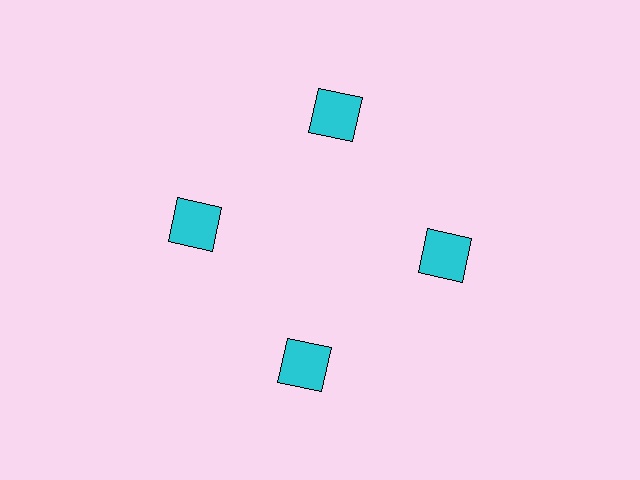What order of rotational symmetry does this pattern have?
This pattern has 4-fold rotational symmetry.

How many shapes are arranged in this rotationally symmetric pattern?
There are 4 shapes, arranged in 4 groups of 1.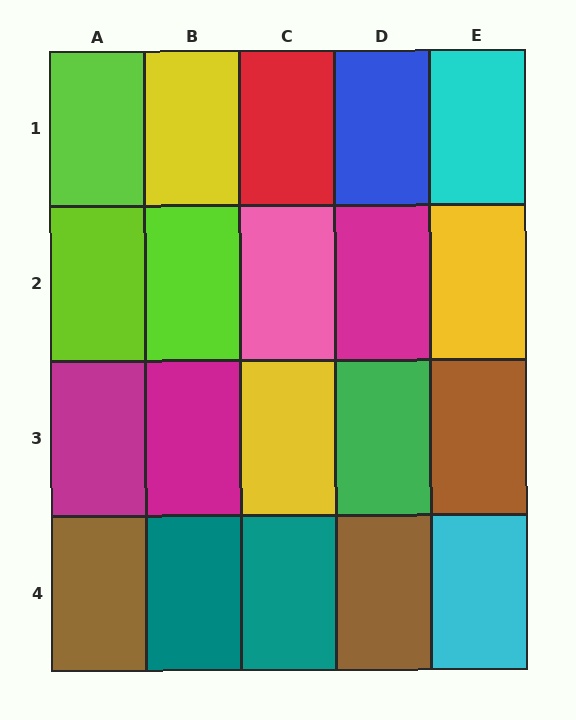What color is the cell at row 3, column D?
Green.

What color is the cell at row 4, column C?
Teal.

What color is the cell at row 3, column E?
Brown.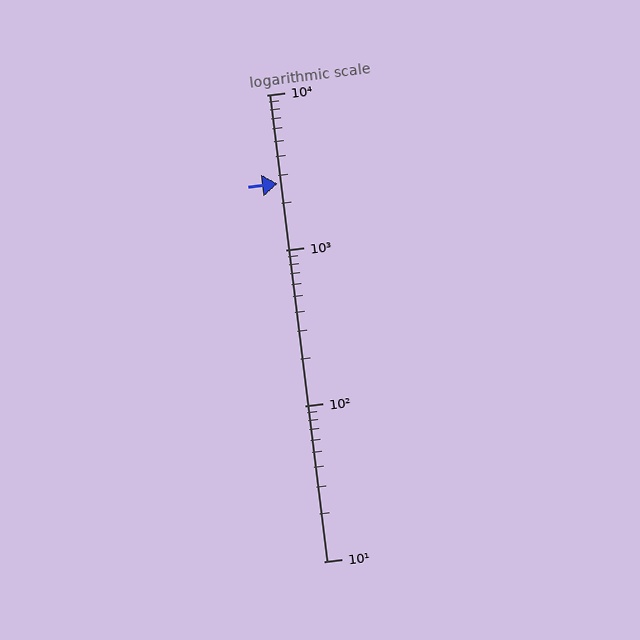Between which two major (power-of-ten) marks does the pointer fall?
The pointer is between 1000 and 10000.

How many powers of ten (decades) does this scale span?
The scale spans 3 decades, from 10 to 10000.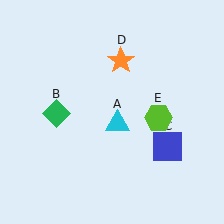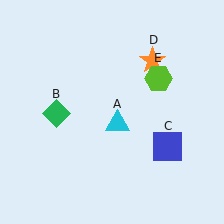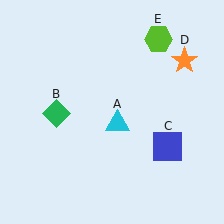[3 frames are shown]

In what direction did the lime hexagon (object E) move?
The lime hexagon (object E) moved up.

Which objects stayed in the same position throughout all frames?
Cyan triangle (object A) and green diamond (object B) and blue square (object C) remained stationary.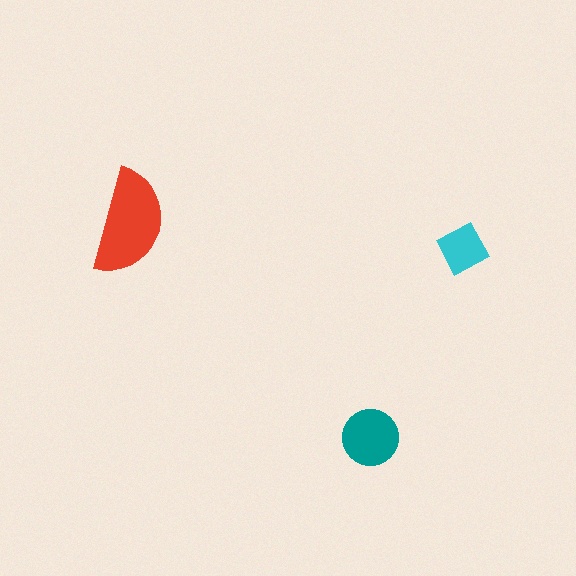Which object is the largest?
The red semicircle.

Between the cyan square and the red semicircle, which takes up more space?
The red semicircle.